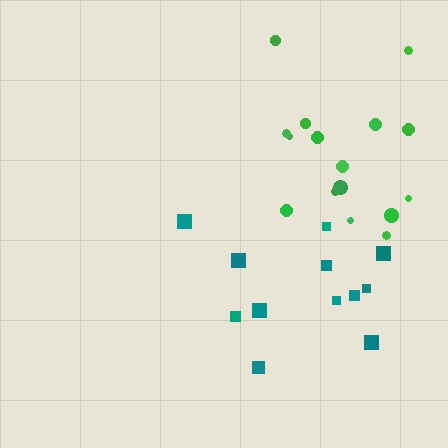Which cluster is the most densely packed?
Green.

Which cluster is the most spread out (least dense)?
Teal.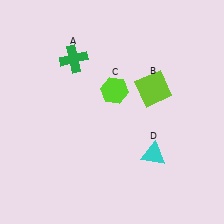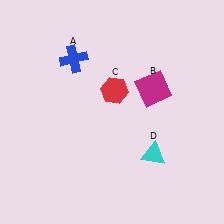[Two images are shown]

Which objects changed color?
A changed from green to blue. B changed from lime to magenta. C changed from lime to red.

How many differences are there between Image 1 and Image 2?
There are 3 differences between the two images.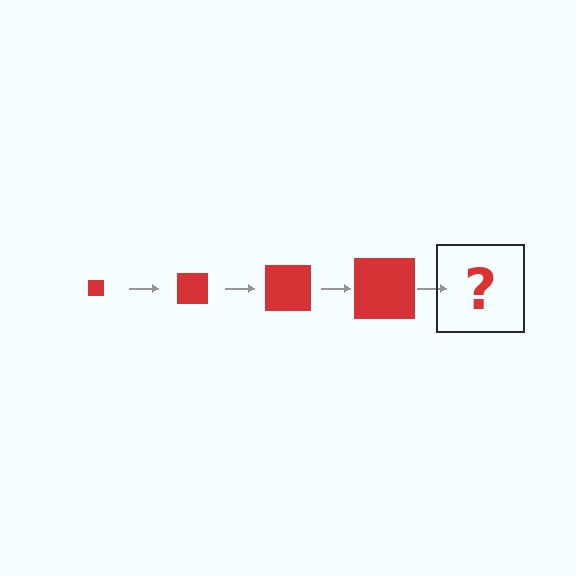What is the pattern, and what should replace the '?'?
The pattern is that the square gets progressively larger each step. The '?' should be a red square, larger than the previous one.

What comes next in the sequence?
The next element should be a red square, larger than the previous one.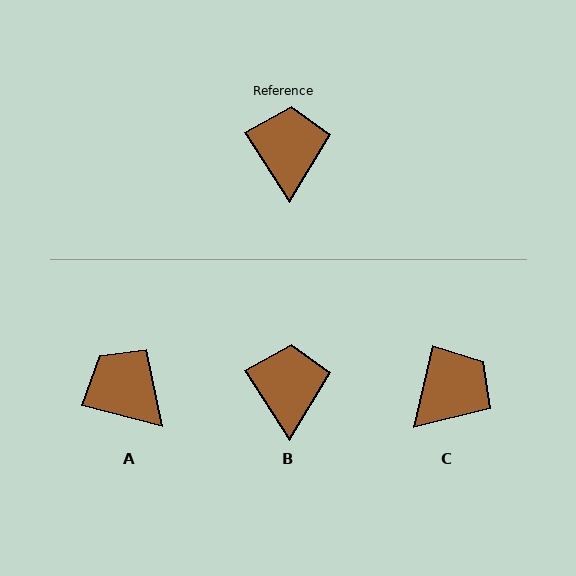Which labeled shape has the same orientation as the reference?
B.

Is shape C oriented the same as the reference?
No, it is off by about 45 degrees.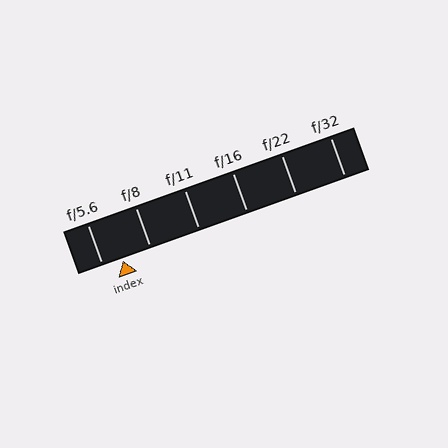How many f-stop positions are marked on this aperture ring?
There are 6 f-stop positions marked.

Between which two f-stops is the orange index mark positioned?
The index mark is between f/5.6 and f/8.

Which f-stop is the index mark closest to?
The index mark is closest to f/5.6.